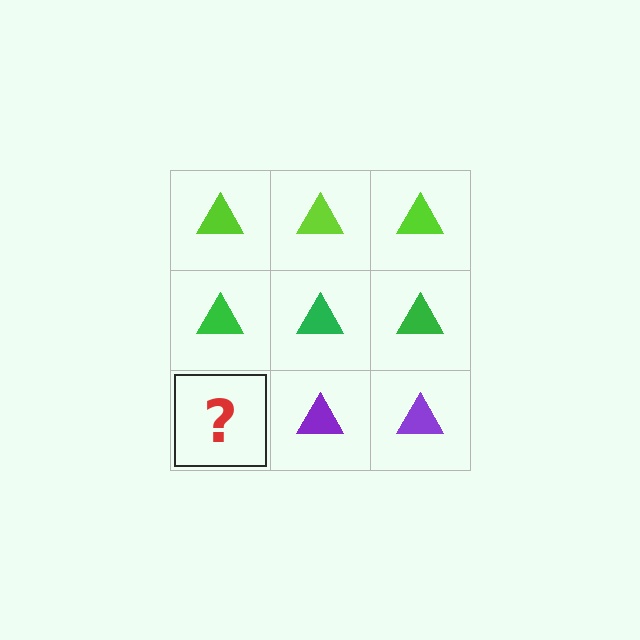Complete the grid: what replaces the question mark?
The question mark should be replaced with a purple triangle.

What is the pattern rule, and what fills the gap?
The rule is that each row has a consistent color. The gap should be filled with a purple triangle.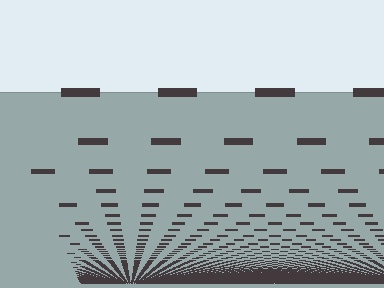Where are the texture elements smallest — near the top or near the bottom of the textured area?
Near the bottom.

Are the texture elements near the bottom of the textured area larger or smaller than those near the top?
Smaller. The gradient is inverted — elements near the bottom are smaller and denser.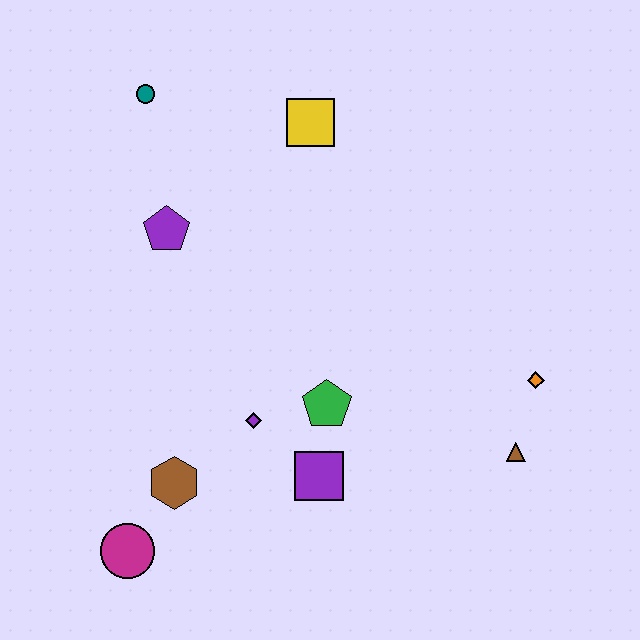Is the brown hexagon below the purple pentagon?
Yes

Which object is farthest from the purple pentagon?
The brown triangle is farthest from the purple pentagon.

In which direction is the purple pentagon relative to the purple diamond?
The purple pentagon is above the purple diamond.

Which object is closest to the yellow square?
The teal circle is closest to the yellow square.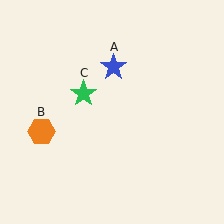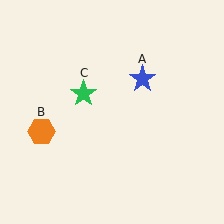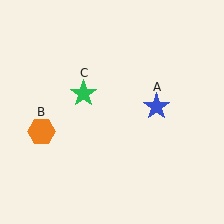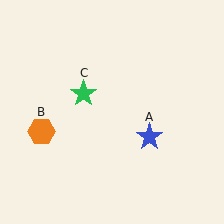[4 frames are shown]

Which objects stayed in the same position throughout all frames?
Orange hexagon (object B) and green star (object C) remained stationary.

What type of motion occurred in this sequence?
The blue star (object A) rotated clockwise around the center of the scene.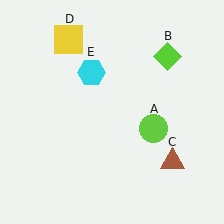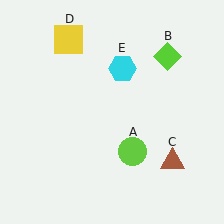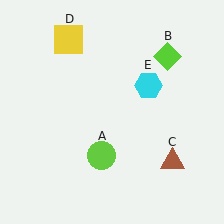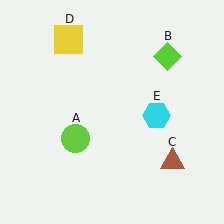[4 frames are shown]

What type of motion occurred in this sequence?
The lime circle (object A), cyan hexagon (object E) rotated clockwise around the center of the scene.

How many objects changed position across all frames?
2 objects changed position: lime circle (object A), cyan hexagon (object E).